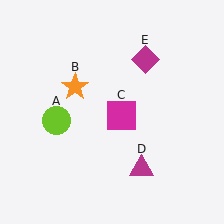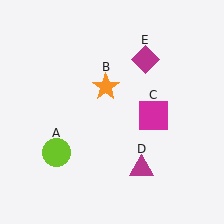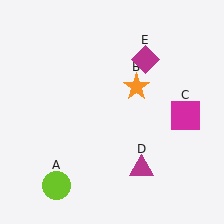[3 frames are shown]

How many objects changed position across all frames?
3 objects changed position: lime circle (object A), orange star (object B), magenta square (object C).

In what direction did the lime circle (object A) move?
The lime circle (object A) moved down.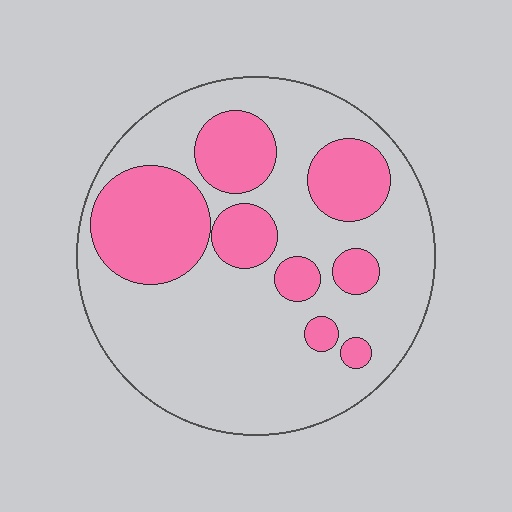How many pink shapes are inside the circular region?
8.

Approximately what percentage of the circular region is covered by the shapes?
Approximately 30%.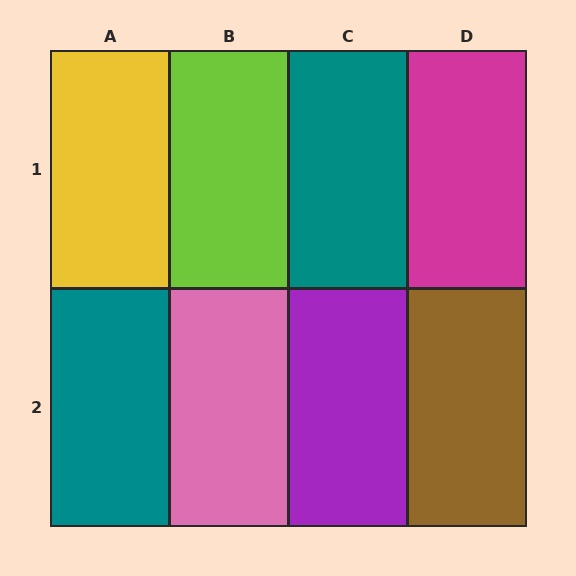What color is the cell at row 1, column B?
Lime.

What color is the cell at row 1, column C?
Teal.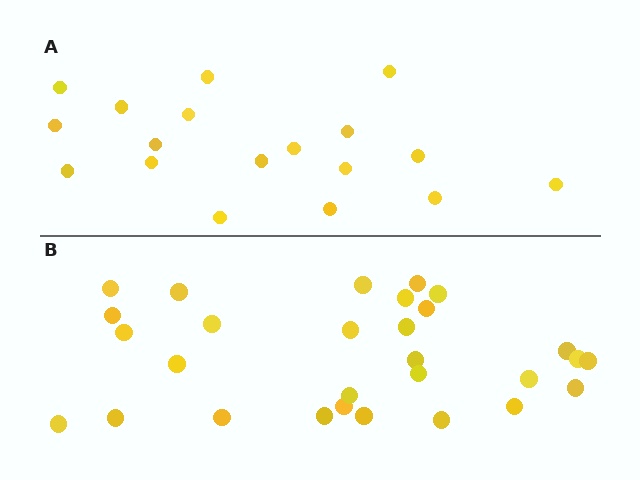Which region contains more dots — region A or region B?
Region B (the bottom region) has more dots.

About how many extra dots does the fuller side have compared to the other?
Region B has roughly 12 or so more dots than region A.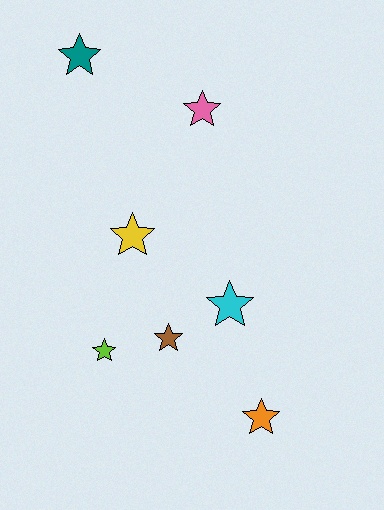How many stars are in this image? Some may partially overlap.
There are 7 stars.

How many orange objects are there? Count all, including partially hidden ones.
There is 1 orange object.